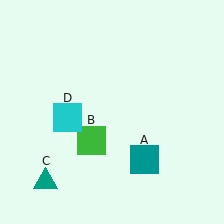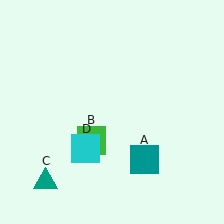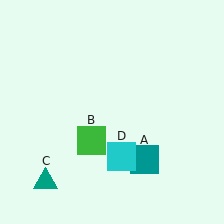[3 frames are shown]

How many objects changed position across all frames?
1 object changed position: cyan square (object D).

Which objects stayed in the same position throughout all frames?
Teal square (object A) and green square (object B) and teal triangle (object C) remained stationary.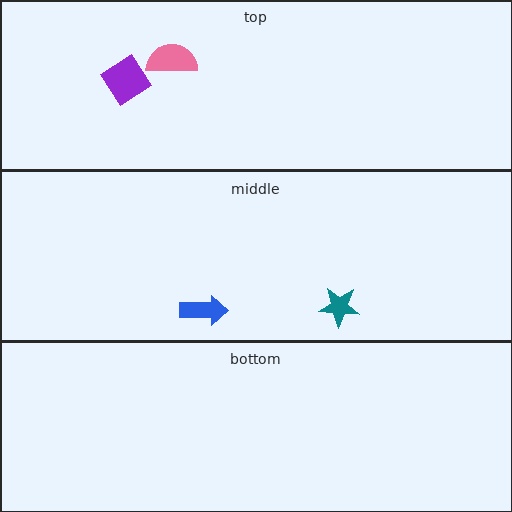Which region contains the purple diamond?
The top region.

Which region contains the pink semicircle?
The top region.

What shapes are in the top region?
The pink semicircle, the purple diamond.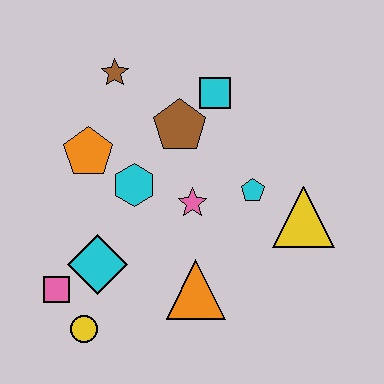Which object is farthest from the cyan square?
The yellow circle is farthest from the cyan square.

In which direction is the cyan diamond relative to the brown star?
The cyan diamond is below the brown star.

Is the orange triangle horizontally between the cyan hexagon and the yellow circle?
No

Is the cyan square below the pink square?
No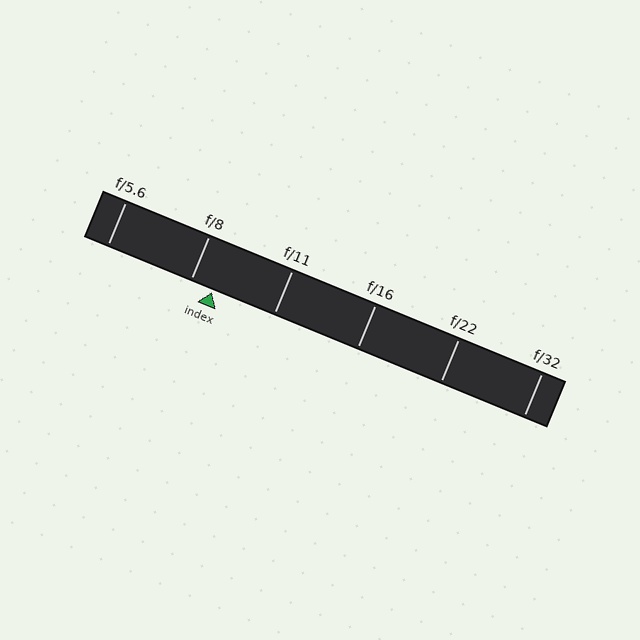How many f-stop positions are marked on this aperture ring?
There are 6 f-stop positions marked.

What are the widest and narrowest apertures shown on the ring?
The widest aperture shown is f/5.6 and the narrowest is f/32.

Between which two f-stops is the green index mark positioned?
The index mark is between f/8 and f/11.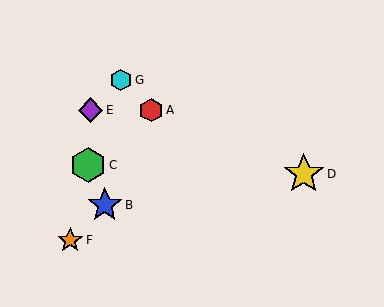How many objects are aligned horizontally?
2 objects (A, E) are aligned horizontally.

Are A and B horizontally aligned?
No, A is at y≈110 and B is at y≈205.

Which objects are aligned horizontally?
Objects A, E are aligned horizontally.